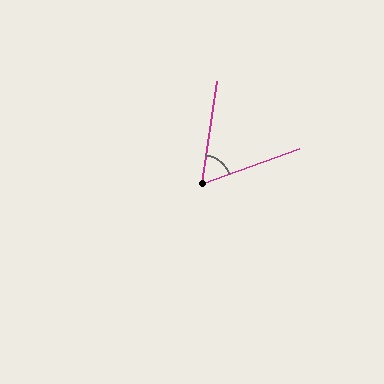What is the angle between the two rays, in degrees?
Approximately 62 degrees.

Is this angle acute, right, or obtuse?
It is acute.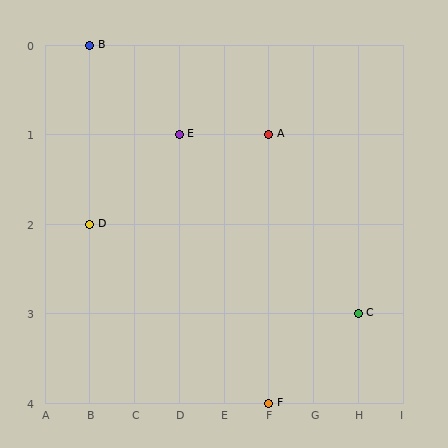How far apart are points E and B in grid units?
Points E and B are 2 columns and 1 row apart (about 2.2 grid units diagonally).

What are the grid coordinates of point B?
Point B is at grid coordinates (B, 0).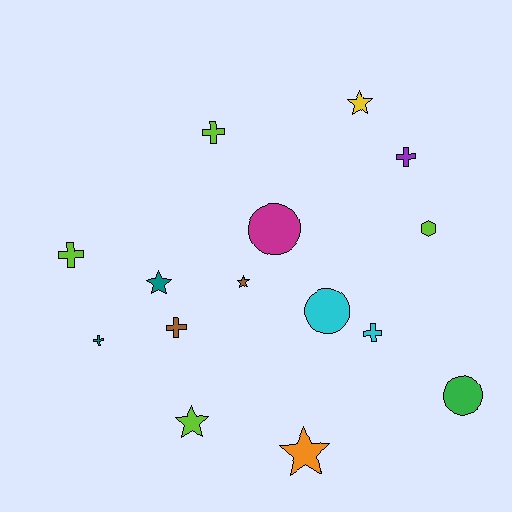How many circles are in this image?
There are 3 circles.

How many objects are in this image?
There are 15 objects.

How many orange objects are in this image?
There is 1 orange object.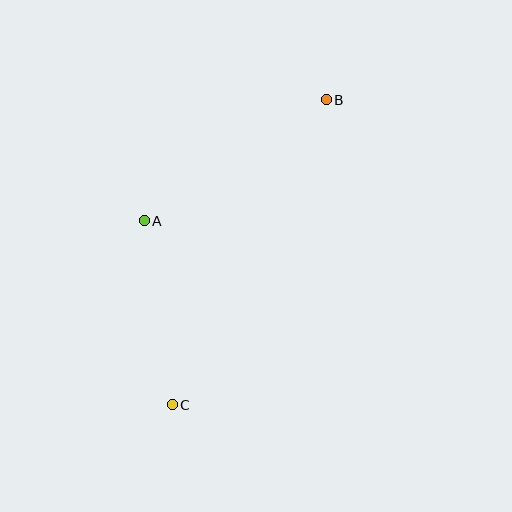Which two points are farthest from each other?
Points B and C are farthest from each other.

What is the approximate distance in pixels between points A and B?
The distance between A and B is approximately 218 pixels.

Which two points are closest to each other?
Points A and C are closest to each other.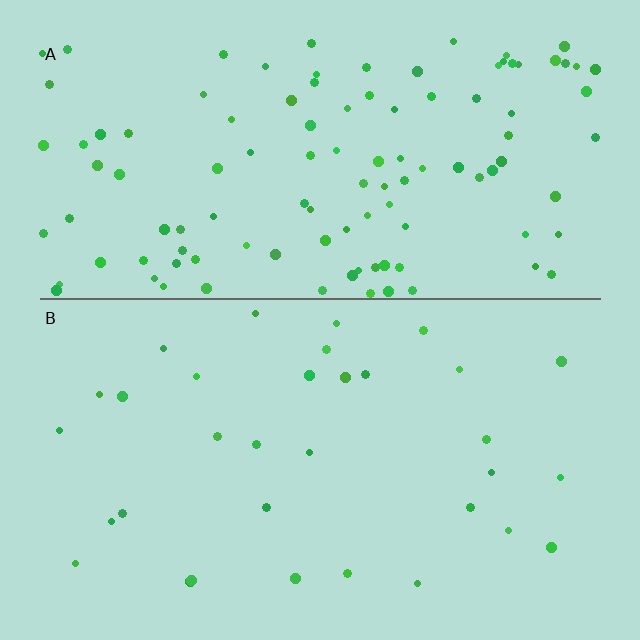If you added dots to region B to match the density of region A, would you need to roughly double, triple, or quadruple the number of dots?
Approximately triple.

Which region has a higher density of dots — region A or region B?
A (the top).